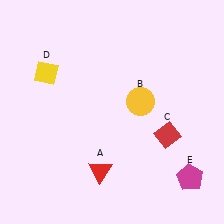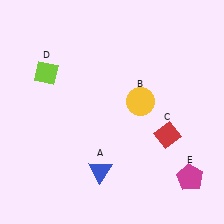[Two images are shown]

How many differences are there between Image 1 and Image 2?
There are 2 differences between the two images.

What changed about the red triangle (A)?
In Image 1, A is red. In Image 2, it changed to blue.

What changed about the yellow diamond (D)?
In Image 1, D is yellow. In Image 2, it changed to lime.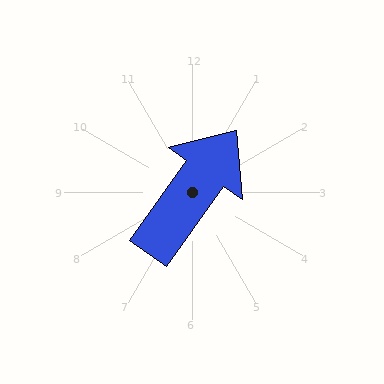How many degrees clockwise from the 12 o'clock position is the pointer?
Approximately 35 degrees.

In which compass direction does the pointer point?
Northeast.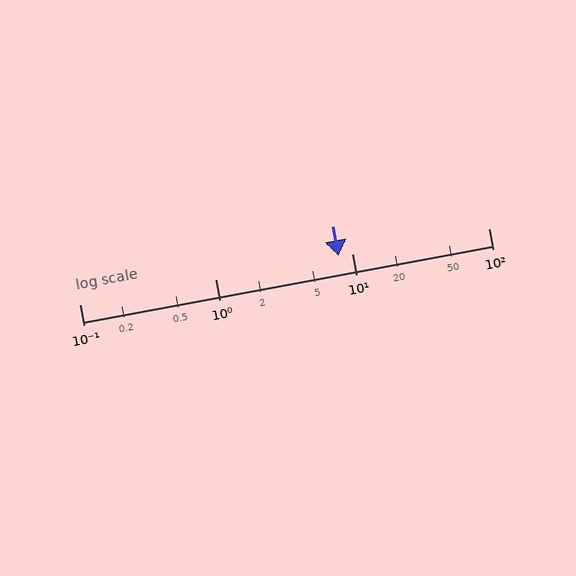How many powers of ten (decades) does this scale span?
The scale spans 3 decades, from 0.1 to 100.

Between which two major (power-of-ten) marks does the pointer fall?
The pointer is between 1 and 10.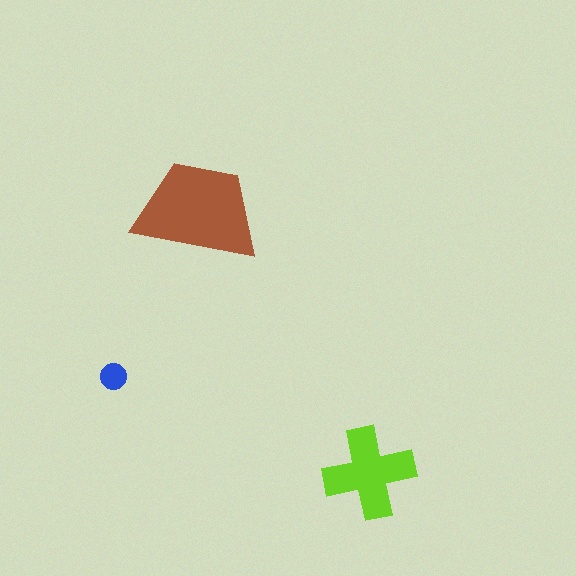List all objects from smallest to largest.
The blue circle, the lime cross, the brown trapezoid.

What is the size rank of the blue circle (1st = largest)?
3rd.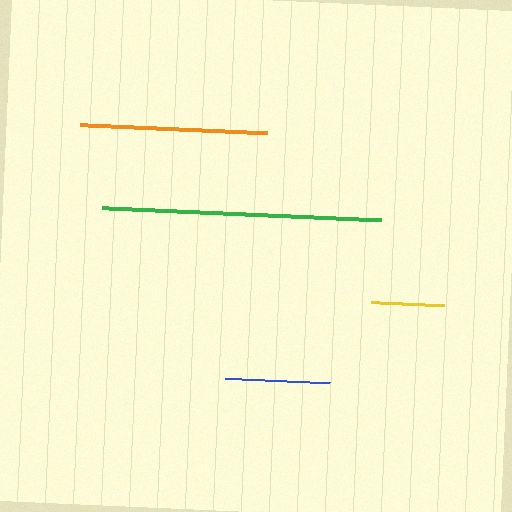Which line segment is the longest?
The green line is the longest at approximately 279 pixels.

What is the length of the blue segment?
The blue segment is approximately 105 pixels long.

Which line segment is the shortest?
The yellow line is the shortest at approximately 74 pixels.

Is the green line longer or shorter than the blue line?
The green line is longer than the blue line.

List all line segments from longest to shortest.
From longest to shortest: green, orange, blue, yellow.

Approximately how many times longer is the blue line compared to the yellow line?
The blue line is approximately 1.4 times the length of the yellow line.